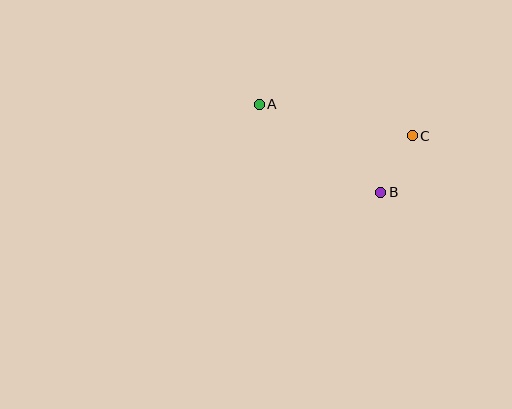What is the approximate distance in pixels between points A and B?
The distance between A and B is approximately 150 pixels.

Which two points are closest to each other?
Points B and C are closest to each other.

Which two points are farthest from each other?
Points A and C are farthest from each other.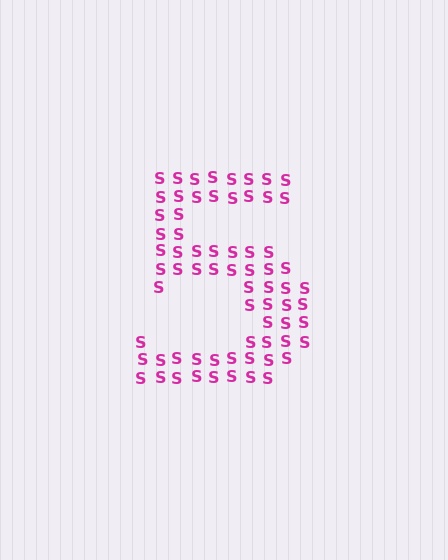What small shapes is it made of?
It is made of small letter S's.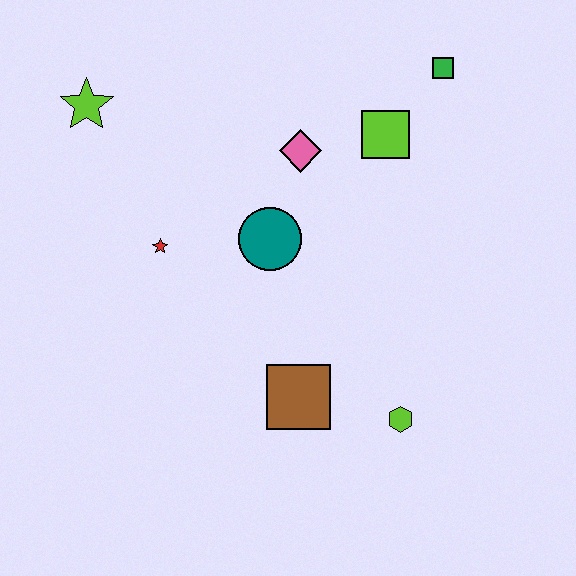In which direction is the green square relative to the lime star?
The green square is to the right of the lime star.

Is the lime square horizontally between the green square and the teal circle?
Yes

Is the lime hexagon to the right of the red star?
Yes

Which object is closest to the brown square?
The lime hexagon is closest to the brown square.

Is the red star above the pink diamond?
No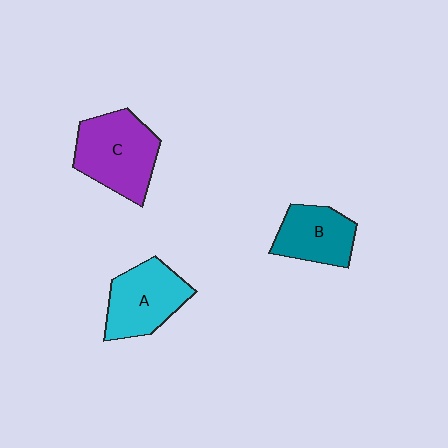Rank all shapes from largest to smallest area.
From largest to smallest: C (purple), A (cyan), B (teal).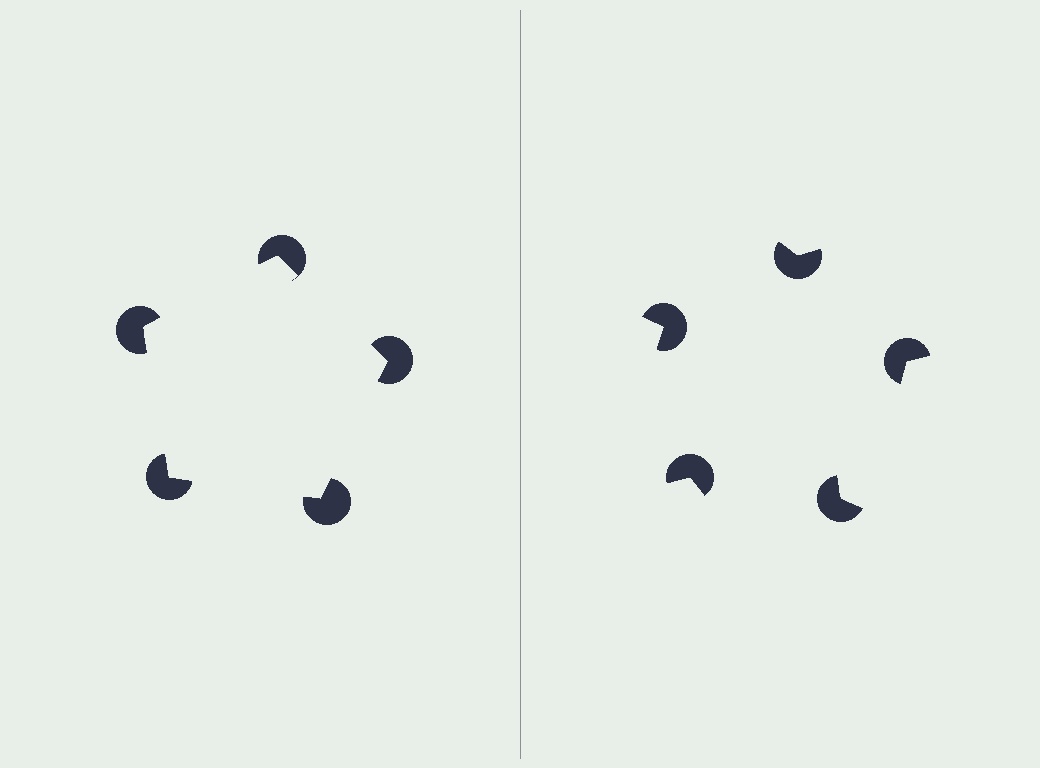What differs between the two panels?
The pac-man discs are positioned identically on both sides; only the wedge orientations differ. On the left they align to a pentagon; on the right they are misaligned.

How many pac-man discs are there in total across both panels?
10 — 5 on each side.